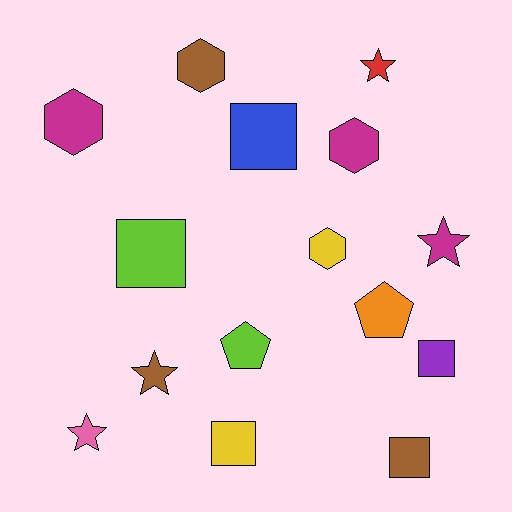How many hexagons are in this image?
There are 4 hexagons.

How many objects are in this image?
There are 15 objects.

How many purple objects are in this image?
There is 1 purple object.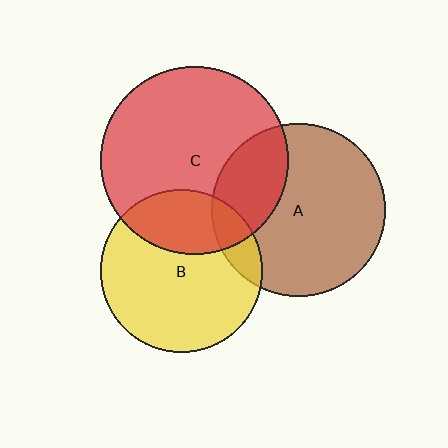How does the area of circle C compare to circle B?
Approximately 1.3 times.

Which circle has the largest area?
Circle C (red).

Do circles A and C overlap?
Yes.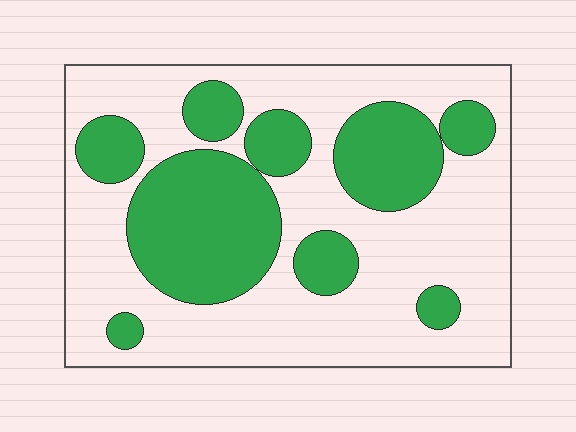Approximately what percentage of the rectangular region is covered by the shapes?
Approximately 35%.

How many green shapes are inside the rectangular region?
9.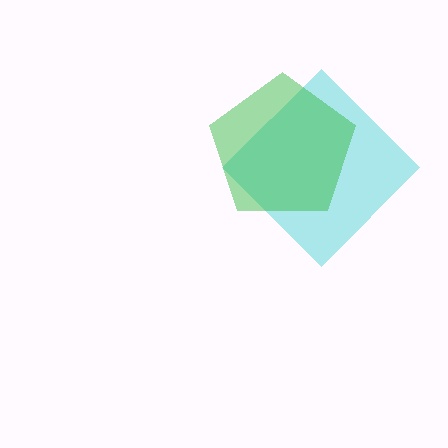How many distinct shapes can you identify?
There are 2 distinct shapes: a cyan diamond, a green pentagon.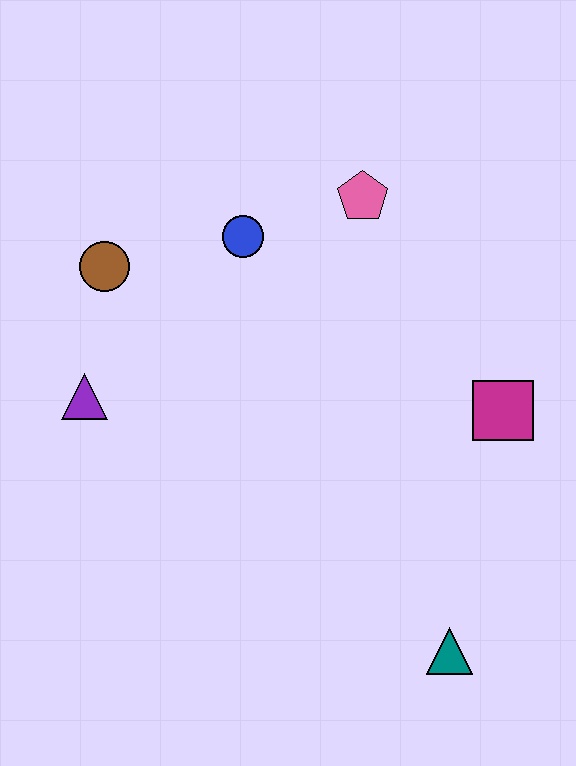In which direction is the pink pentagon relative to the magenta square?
The pink pentagon is above the magenta square.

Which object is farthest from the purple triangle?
The teal triangle is farthest from the purple triangle.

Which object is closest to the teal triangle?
The magenta square is closest to the teal triangle.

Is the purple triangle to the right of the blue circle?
No